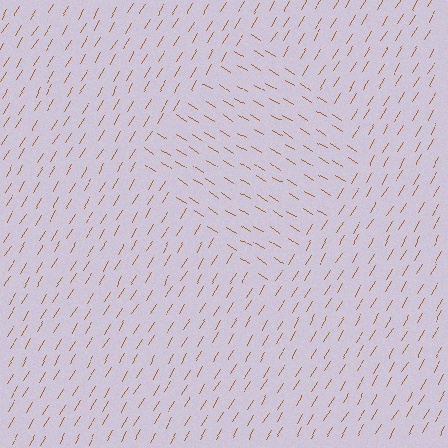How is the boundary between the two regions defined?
The boundary is defined purely by a change in line orientation (approximately 89 degrees difference). All lines are the same color and thickness.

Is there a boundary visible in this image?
Yes, there is a texture boundary formed by a change in line orientation.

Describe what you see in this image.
The image is filled with small brown line segments. A diamond region in the image has lines oriented differently from the surrounding lines, creating a visible texture boundary.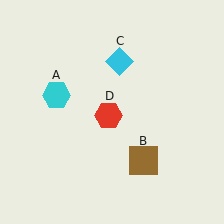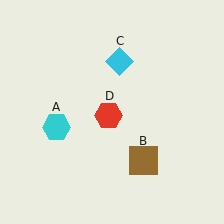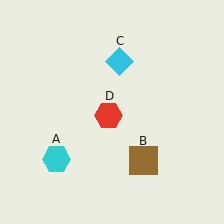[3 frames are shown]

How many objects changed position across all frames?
1 object changed position: cyan hexagon (object A).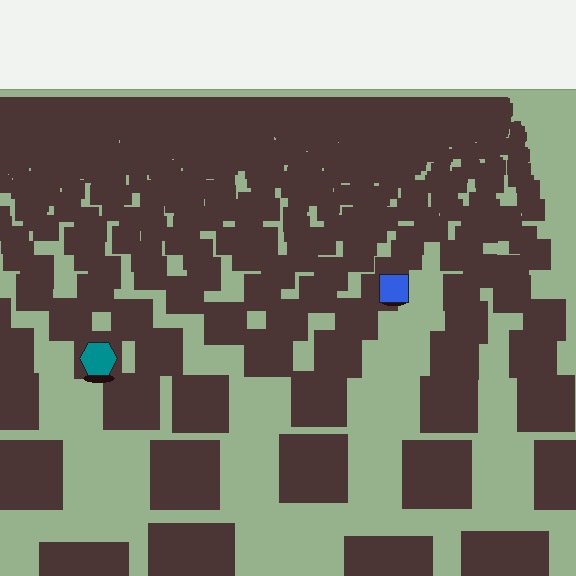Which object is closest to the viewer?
The teal hexagon is closest. The texture marks near it are larger and more spread out.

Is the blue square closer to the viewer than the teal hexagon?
No. The teal hexagon is closer — you can tell from the texture gradient: the ground texture is coarser near it.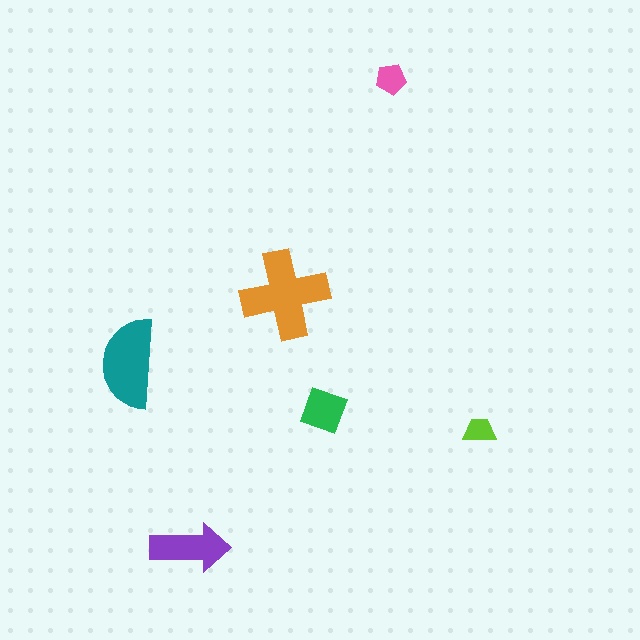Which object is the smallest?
The lime trapezoid.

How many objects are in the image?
There are 6 objects in the image.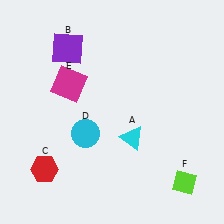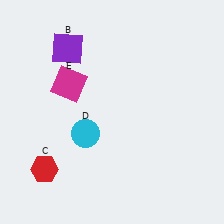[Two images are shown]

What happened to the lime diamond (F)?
The lime diamond (F) was removed in Image 2. It was in the bottom-right area of Image 1.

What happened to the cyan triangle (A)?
The cyan triangle (A) was removed in Image 2. It was in the bottom-right area of Image 1.